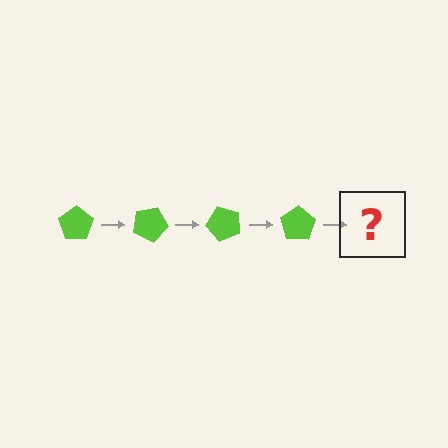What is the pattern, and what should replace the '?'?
The pattern is that the pentagon rotates 25 degrees each step. The '?' should be a lime pentagon rotated 100 degrees.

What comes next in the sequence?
The next element should be a lime pentagon rotated 100 degrees.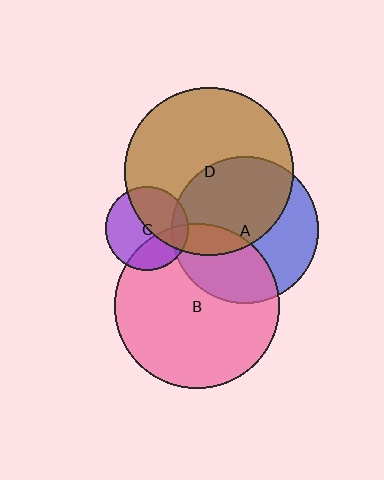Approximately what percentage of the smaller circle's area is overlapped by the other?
Approximately 30%.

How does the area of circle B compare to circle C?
Approximately 3.9 times.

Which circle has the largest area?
Circle D (brown).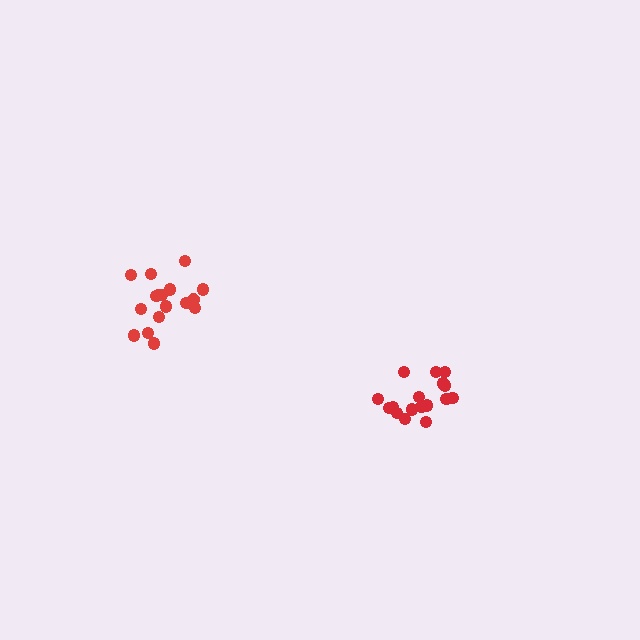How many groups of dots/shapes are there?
There are 2 groups.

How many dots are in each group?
Group 1: 17 dots, Group 2: 17 dots (34 total).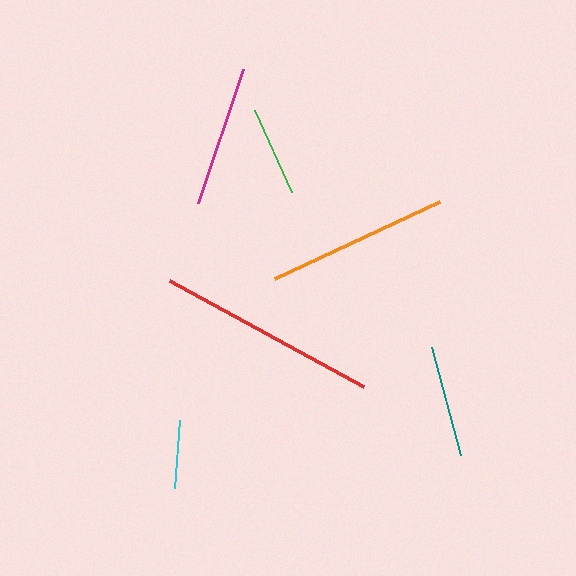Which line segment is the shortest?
The cyan line is the shortest at approximately 68 pixels.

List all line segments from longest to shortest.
From longest to shortest: red, orange, magenta, teal, green, cyan.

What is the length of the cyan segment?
The cyan segment is approximately 68 pixels long.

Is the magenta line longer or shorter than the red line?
The red line is longer than the magenta line.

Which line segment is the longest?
The red line is the longest at approximately 221 pixels.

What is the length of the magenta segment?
The magenta segment is approximately 141 pixels long.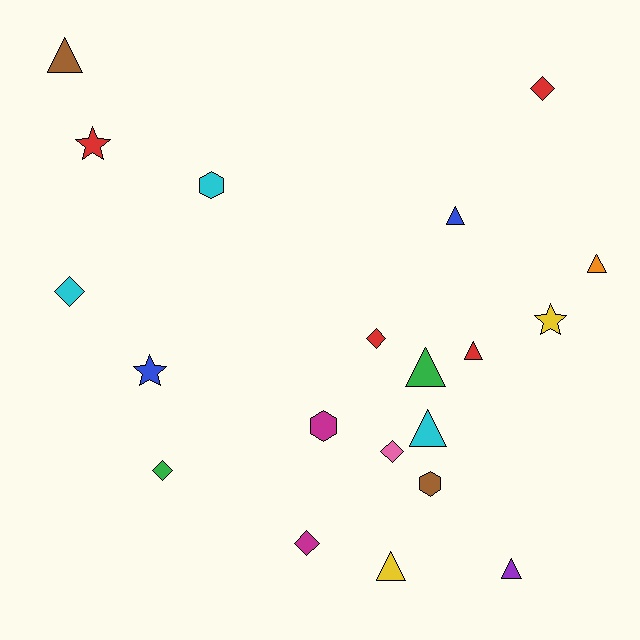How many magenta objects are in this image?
There are 2 magenta objects.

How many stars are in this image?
There are 3 stars.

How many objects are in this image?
There are 20 objects.